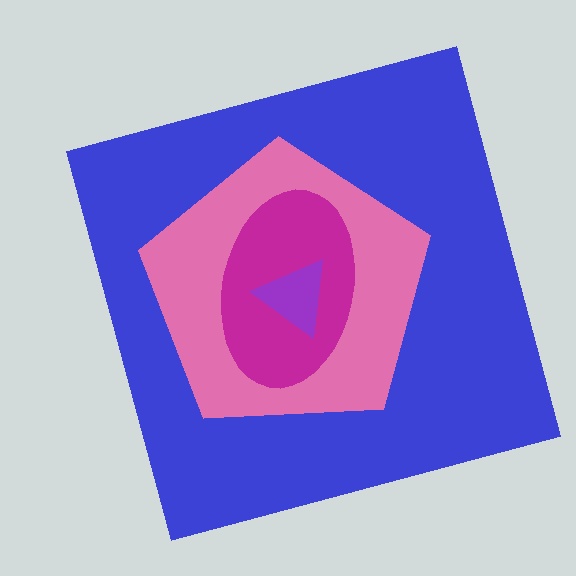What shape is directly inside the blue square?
The pink pentagon.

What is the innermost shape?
The purple triangle.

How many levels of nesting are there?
4.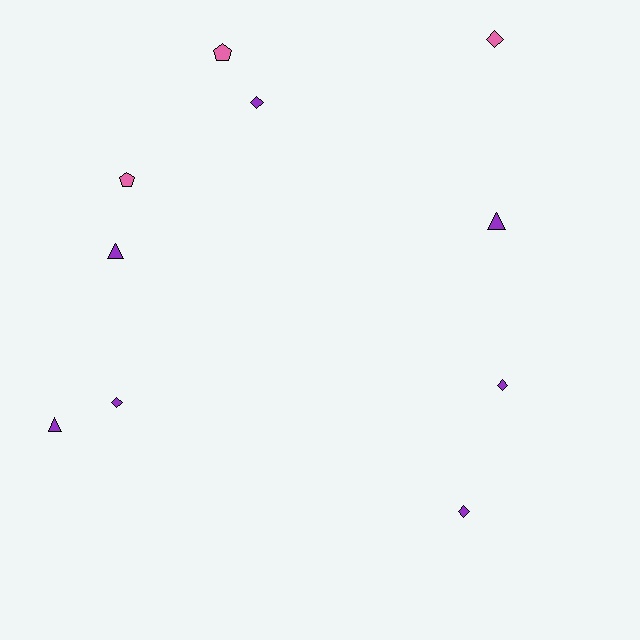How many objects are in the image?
There are 10 objects.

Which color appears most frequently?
Purple, with 7 objects.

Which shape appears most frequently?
Diamond, with 5 objects.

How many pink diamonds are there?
There is 1 pink diamond.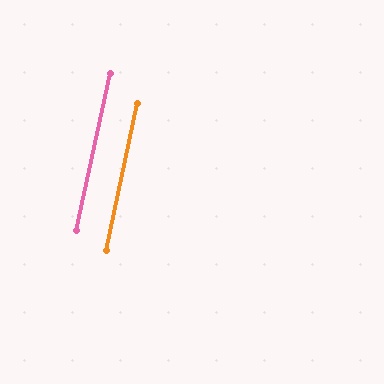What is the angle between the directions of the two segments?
Approximately 0 degrees.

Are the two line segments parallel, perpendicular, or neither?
Parallel — their directions differ by only 0.1°.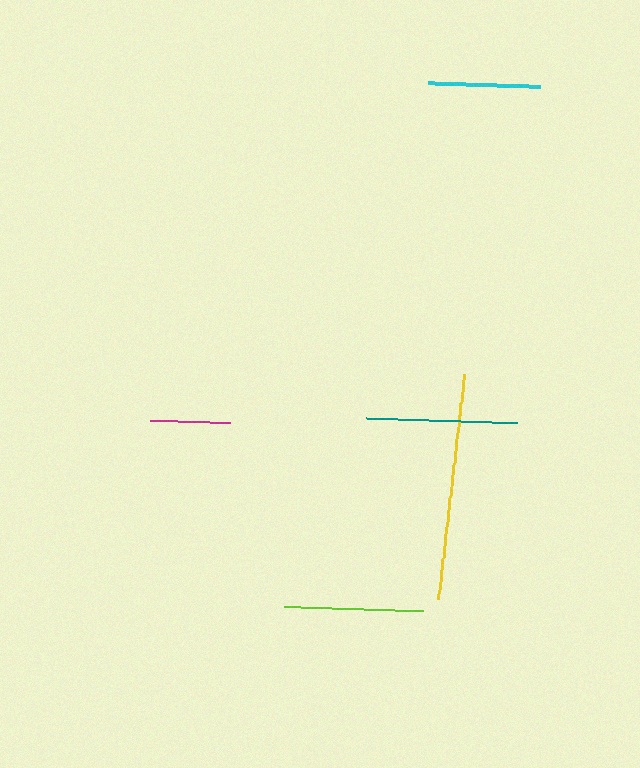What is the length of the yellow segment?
The yellow segment is approximately 226 pixels long.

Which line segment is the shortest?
The magenta line is the shortest at approximately 80 pixels.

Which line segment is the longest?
The yellow line is the longest at approximately 226 pixels.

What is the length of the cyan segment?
The cyan segment is approximately 112 pixels long.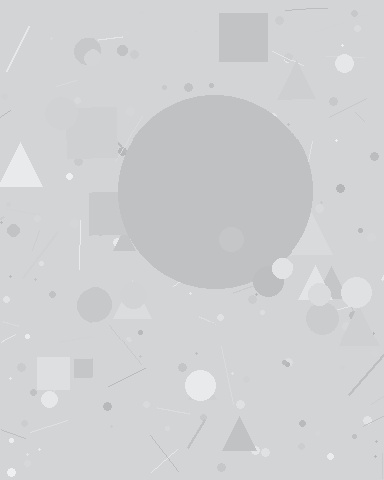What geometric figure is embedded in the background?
A circle is embedded in the background.